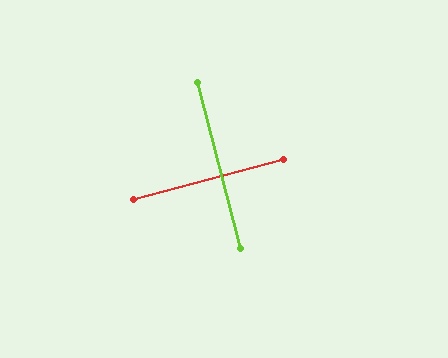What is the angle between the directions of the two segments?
Approximately 90 degrees.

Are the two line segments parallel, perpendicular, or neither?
Perpendicular — they meet at approximately 90°.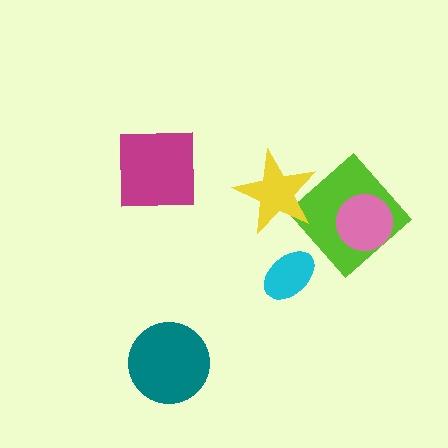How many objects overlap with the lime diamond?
2 objects overlap with the lime diamond.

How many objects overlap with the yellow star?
1 object overlaps with the yellow star.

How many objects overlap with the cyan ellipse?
0 objects overlap with the cyan ellipse.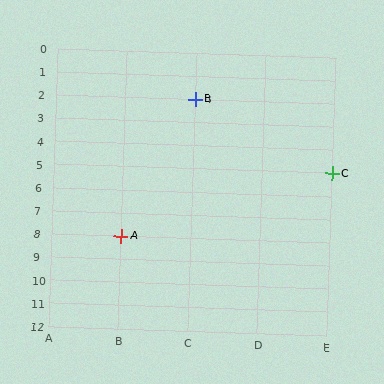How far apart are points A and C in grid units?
Points A and C are 3 columns and 3 rows apart (about 4.2 grid units diagonally).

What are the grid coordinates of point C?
Point C is at grid coordinates (E, 5).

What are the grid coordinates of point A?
Point A is at grid coordinates (B, 8).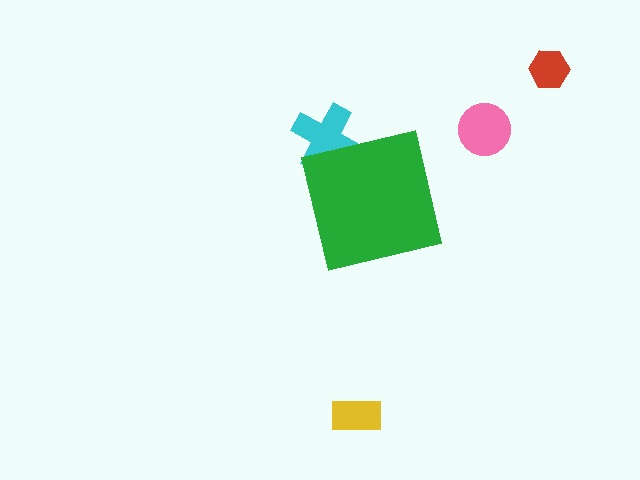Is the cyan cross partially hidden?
Yes, the cyan cross is partially hidden behind the green square.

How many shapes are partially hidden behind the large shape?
1 shape is partially hidden.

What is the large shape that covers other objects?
A green square.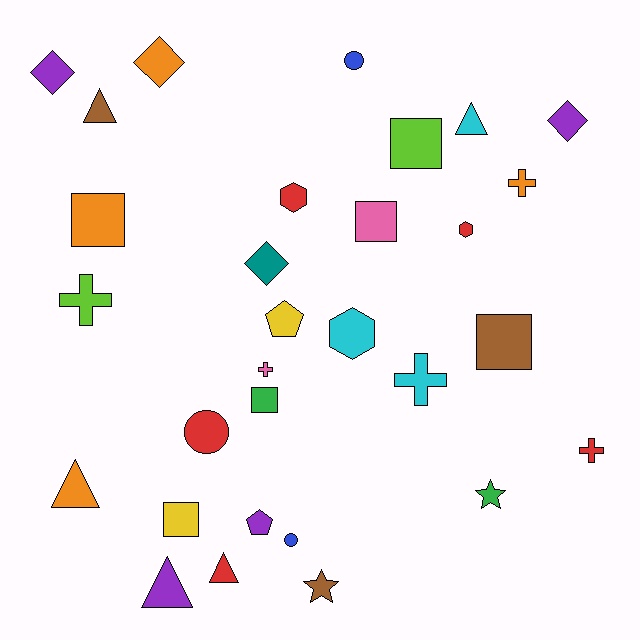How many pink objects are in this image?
There are 2 pink objects.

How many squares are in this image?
There are 6 squares.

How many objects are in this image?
There are 30 objects.